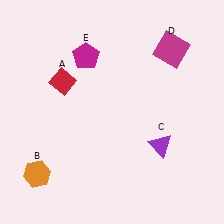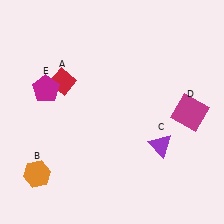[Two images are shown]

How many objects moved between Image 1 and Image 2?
2 objects moved between the two images.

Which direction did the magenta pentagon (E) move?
The magenta pentagon (E) moved left.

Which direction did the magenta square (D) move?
The magenta square (D) moved down.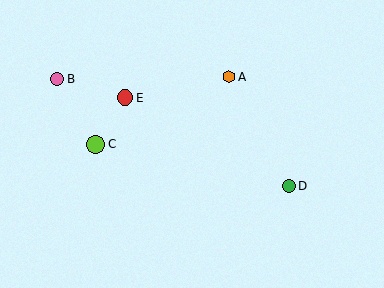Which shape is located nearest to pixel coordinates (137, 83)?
The red circle (labeled E) at (125, 98) is nearest to that location.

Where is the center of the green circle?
The center of the green circle is at (289, 186).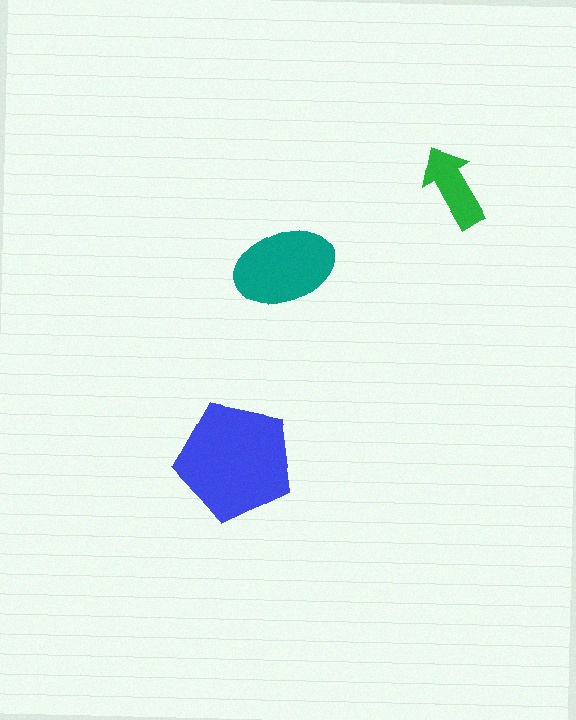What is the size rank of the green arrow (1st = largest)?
3rd.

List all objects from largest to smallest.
The blue pentagon, the teal ellipse, the green arrow.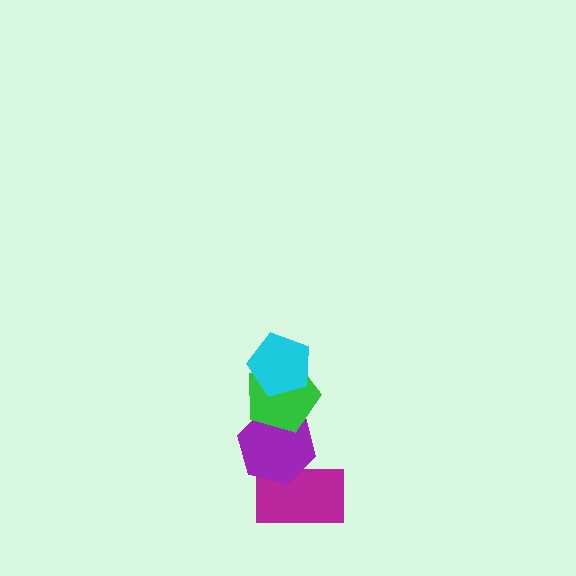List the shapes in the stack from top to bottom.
From top to bottom: the cyan pentagon, the green pentagon, the purple hexagon, the magenta rectangle.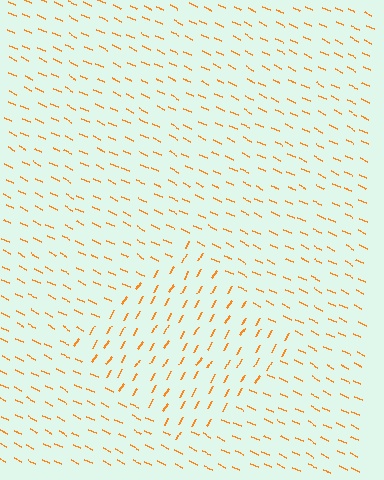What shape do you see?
I see a diamond.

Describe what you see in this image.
The image is filled with small orange line segments. A diamond region in the image has lines oriented differently from the surrounding lines, creating a visible texture boundary.